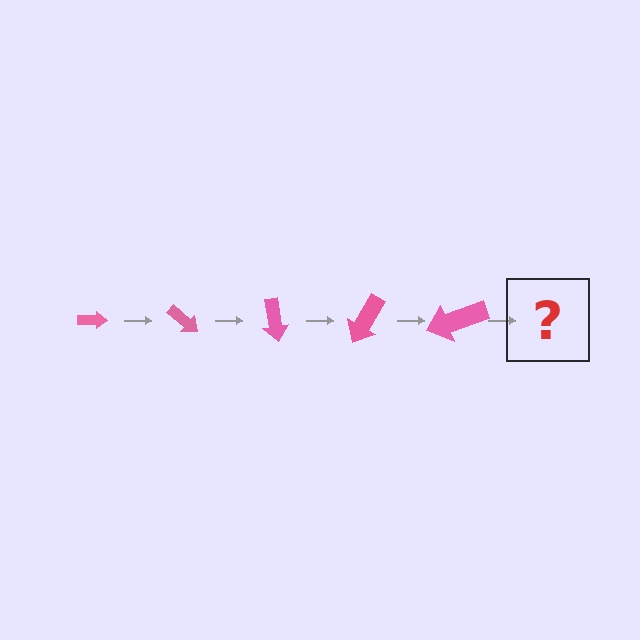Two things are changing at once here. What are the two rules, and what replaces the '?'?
The two rules are that the arrow grows larger each step and it rotates 40 degrees each step. The '?' should be an arrow, larger than the previous one and rotated 200 degrees from the start.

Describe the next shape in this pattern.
It should be an arrow, larger than the previous one and rotated 200 degrees from the start.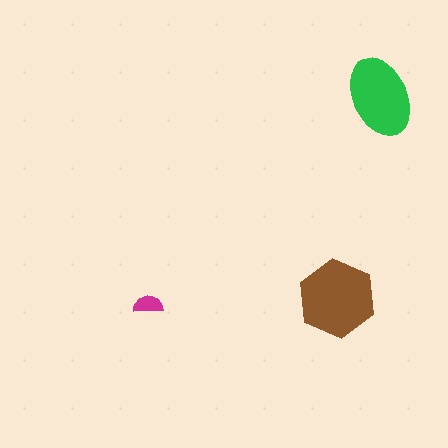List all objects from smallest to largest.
The magenta semicircle, the green ellipse, the brown hexagon.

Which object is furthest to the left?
The magenta semicircle is leftmost.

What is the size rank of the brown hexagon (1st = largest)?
1st.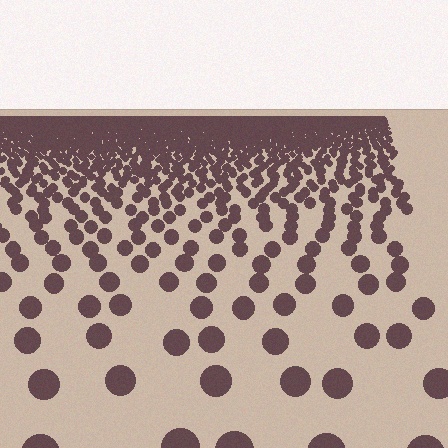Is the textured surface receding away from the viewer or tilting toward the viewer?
The surface is receding away from the viewer. Texture elements get smaller and denser toward the top.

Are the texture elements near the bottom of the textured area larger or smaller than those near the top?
Larger. Near the bottom, elements are closer to the viewer and appear at a bigger on-screen size.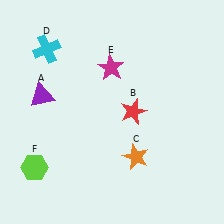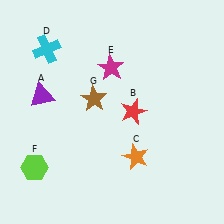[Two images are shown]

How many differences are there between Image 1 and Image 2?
There is 1 difference between the two images.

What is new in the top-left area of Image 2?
A brown star (G) was added in the top-left area of Image 2.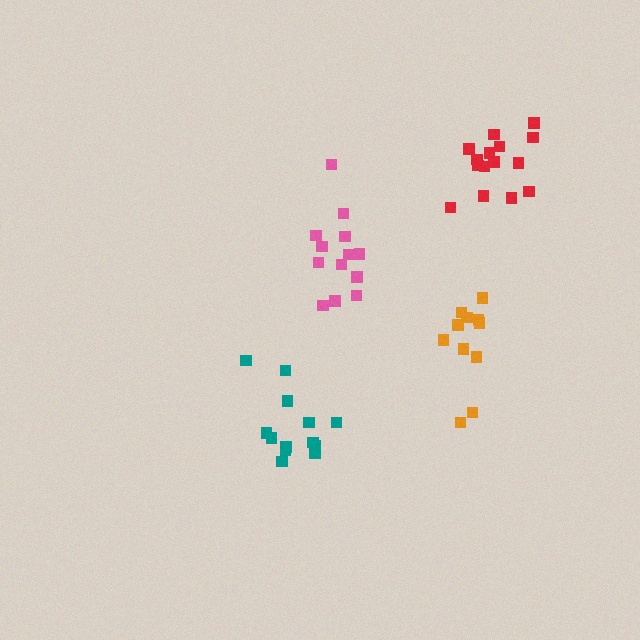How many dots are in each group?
Group 1: 13 dots, Group 2: 11 dots, Group 3: 13 dots, Group 4: 15 dots (52 total).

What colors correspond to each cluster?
The clusters are colored: pink, orange, teal, red.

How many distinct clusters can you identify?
There are 4 distinct clusters.